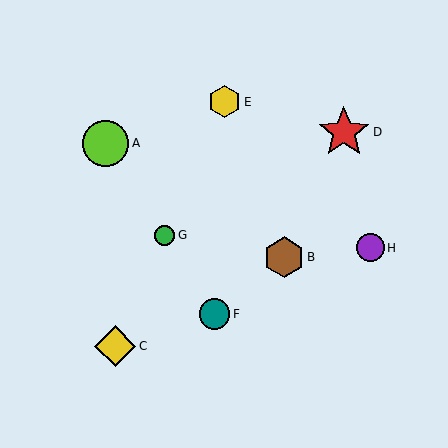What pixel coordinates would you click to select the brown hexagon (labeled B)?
Click at (284, 257) to select the brown hexagon B.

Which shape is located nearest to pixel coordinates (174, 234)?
The green circle (labeled G) at (165, 235) is nearest to that location.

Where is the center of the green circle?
The center of the green circle is at (165, 235).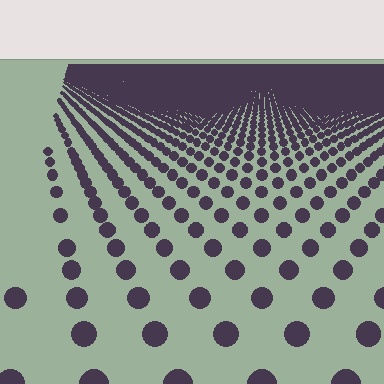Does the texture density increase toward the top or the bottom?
Density increases toward the top.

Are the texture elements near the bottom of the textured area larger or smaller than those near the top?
Larger. Near the bottom, elements are closer to the viewer and appear at a bigger on-screen size.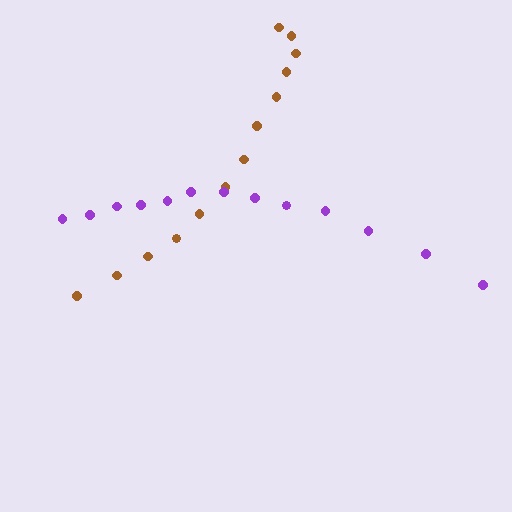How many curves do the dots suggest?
There are 2 distinct paths.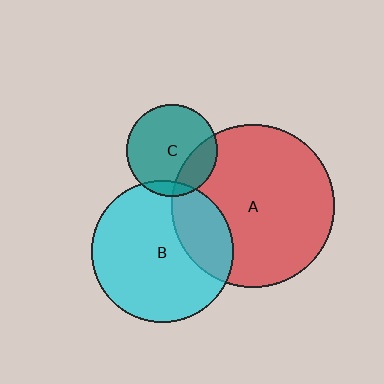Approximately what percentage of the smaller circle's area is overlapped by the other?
Approximately 25%.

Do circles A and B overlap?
Yes.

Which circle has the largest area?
Circle A (red).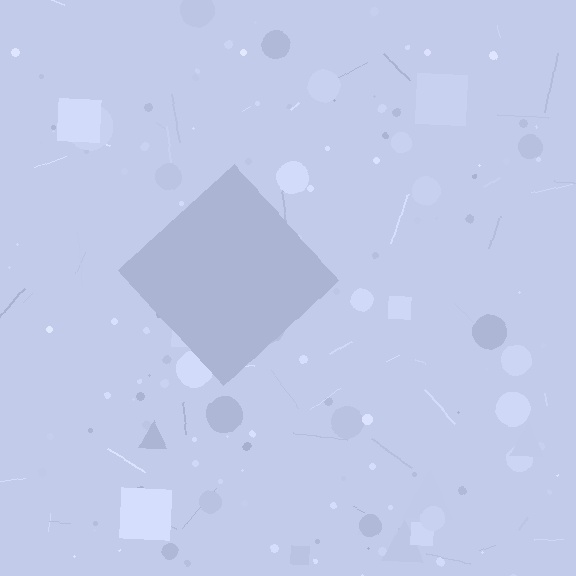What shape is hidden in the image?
A diamond is hidden in the image.